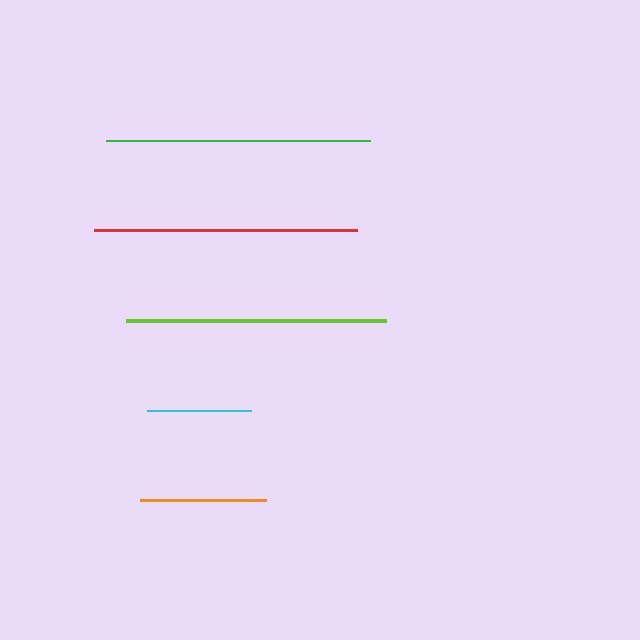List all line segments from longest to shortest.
From longest to shortest: green, red, lime, orange, cyan.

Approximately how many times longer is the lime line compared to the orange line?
The lime line is approximately 2.1 times the length of the orange line.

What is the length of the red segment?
The red segment is approximately 263 pixels long.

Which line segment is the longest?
The green line is the longest at approximately 263 pixels.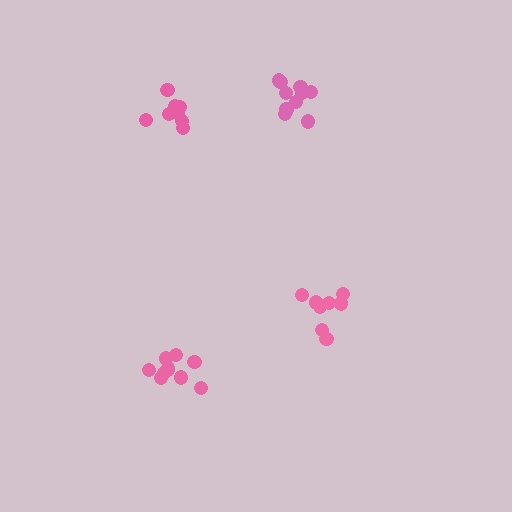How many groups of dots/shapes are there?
There are 4 groups.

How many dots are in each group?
Group 1: 10 dots, Group 2: 9 dots, Group 3: 10 dots, Group 4: 8 dots (37 total).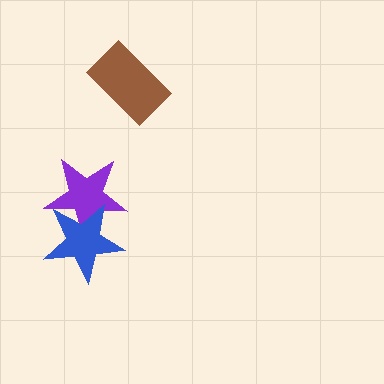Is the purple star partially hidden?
Yes, it is partially covered by another shape.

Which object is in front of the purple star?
The blue star is in front of the purple star.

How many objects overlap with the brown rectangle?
0 objects overlap with the brown rectangle.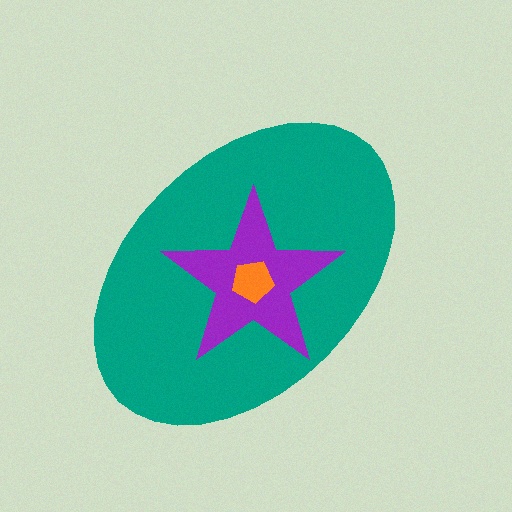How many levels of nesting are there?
3.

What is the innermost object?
The orange pentagon.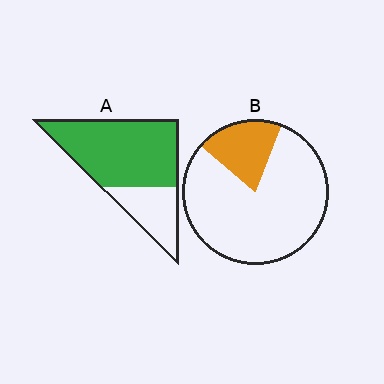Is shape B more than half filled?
No.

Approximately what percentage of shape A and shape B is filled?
A is approximately 70% and B is approximately 20%.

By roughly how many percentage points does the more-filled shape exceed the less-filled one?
By roughly 50 percentage points (A over B).